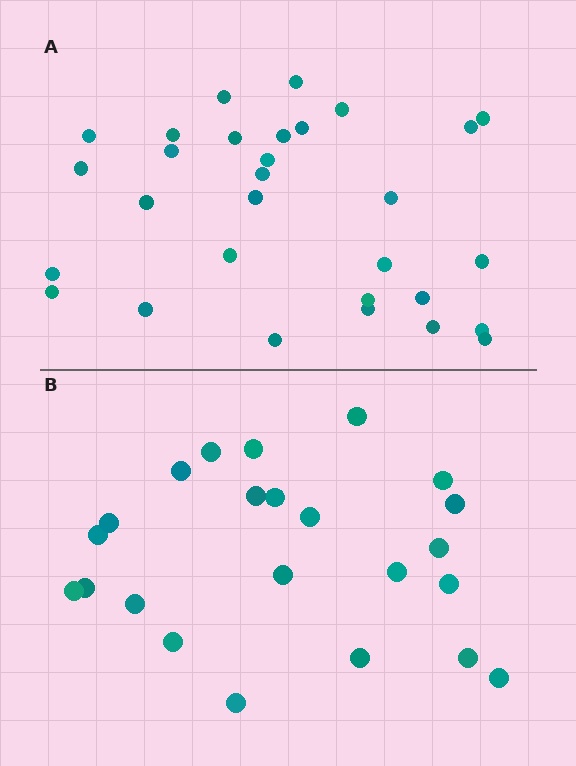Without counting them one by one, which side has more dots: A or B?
Region A (the top region) has more dots.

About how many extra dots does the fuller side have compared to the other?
Region A has roughly 8 or so more dots than region B.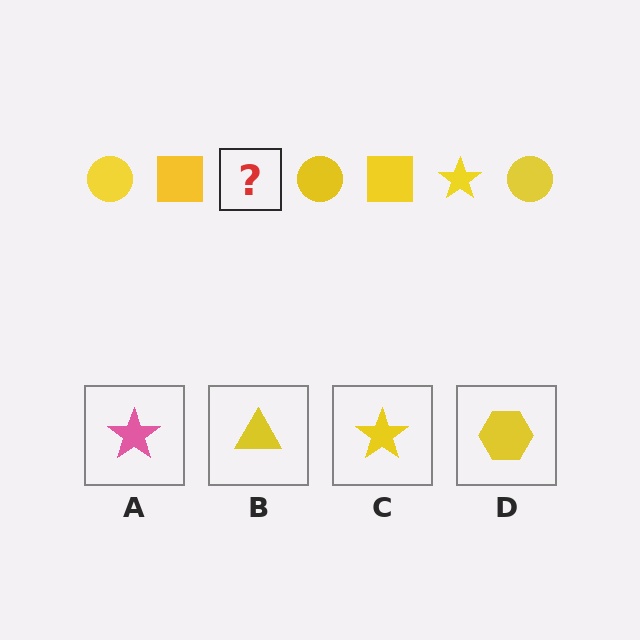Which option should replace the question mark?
Option C.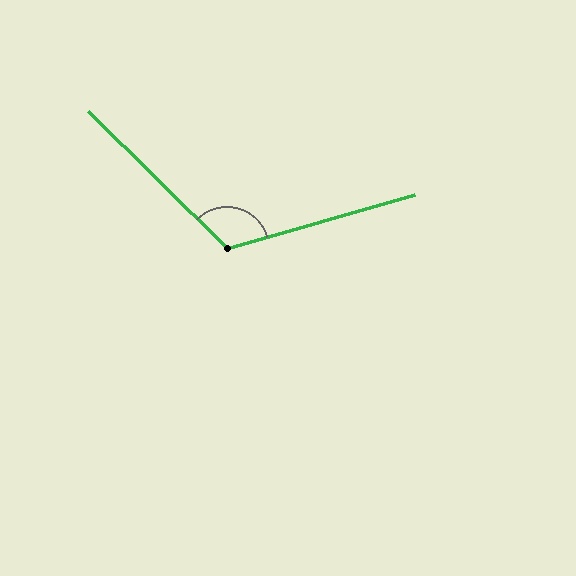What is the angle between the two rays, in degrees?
Approximately 119 degrees.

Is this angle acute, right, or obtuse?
It is obtuse.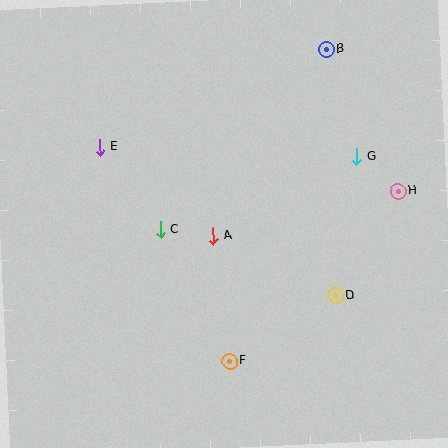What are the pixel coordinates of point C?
Point C is at (160, 230).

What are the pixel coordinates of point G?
Point G is at (357, 156).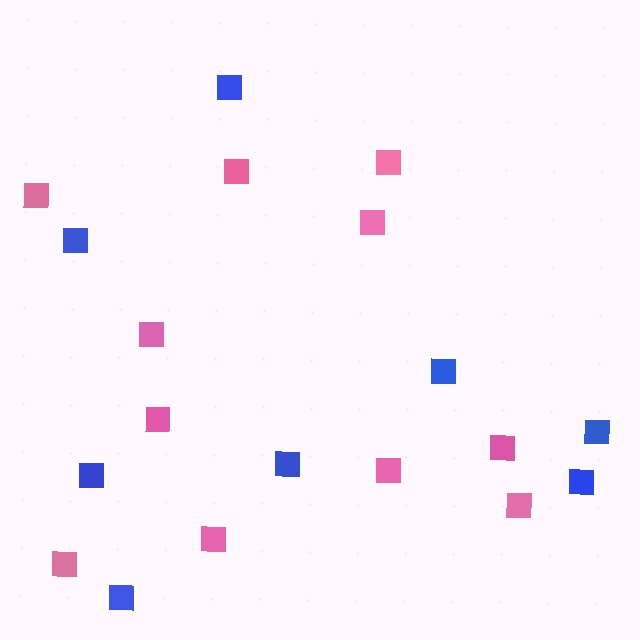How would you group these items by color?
There are 2 groups: one group of pink squares (11) and one group of blue squares (8).